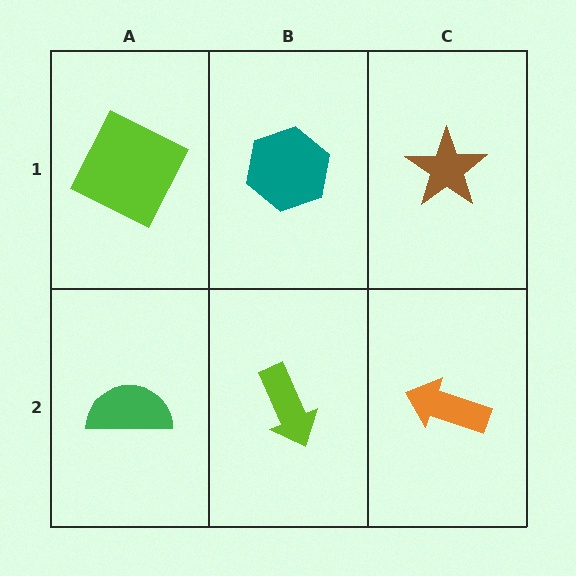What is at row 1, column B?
A teal hexagon.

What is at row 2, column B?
A lime arrow.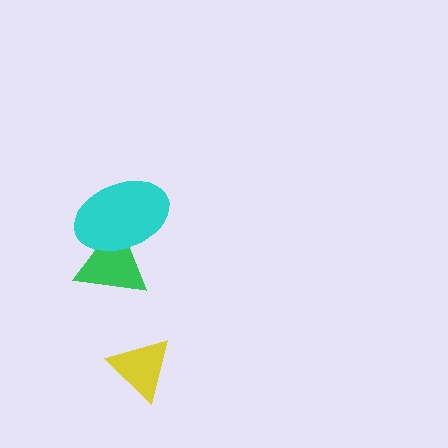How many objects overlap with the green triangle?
1 object overlaps with the green triangle.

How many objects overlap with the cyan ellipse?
1 object overlaps with the cyan ellipse.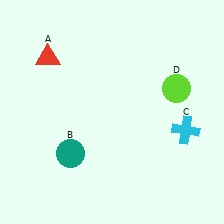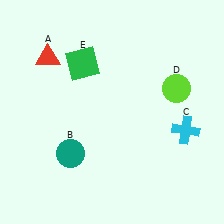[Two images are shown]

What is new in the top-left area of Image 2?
A green square (E) was added in the top-left area of Image 2.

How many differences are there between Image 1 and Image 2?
There is 1 difference between the two images.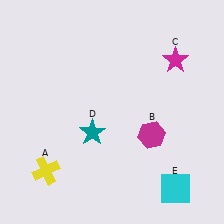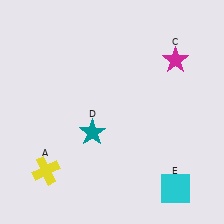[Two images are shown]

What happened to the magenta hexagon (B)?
The magenta hexagon (B) was removed in Image 2. It was in the bottom-right area of Image 1.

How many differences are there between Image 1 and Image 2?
There is 1 difference between the two images.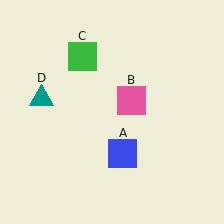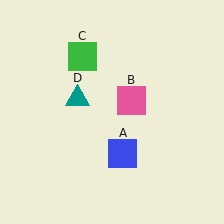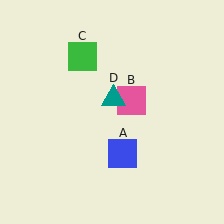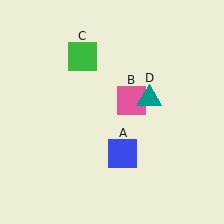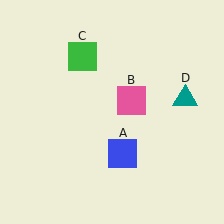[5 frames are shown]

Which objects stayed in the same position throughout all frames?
Blue square (object A) and pink square (object B) and green square (object C) remained stationary.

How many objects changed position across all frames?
1 object changed position: teal triangle (object D).